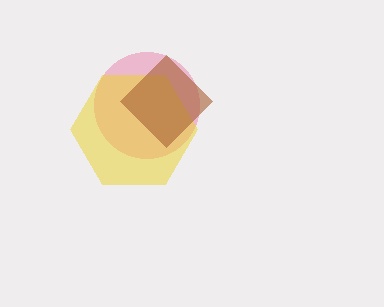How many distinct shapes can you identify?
There are 3 distinct shapes: a pink circle, a yellow hexagon, a brown diamond.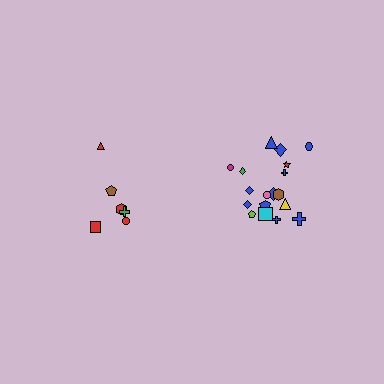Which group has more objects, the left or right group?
The right group.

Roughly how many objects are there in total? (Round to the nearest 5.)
Roughly 25 objects in total.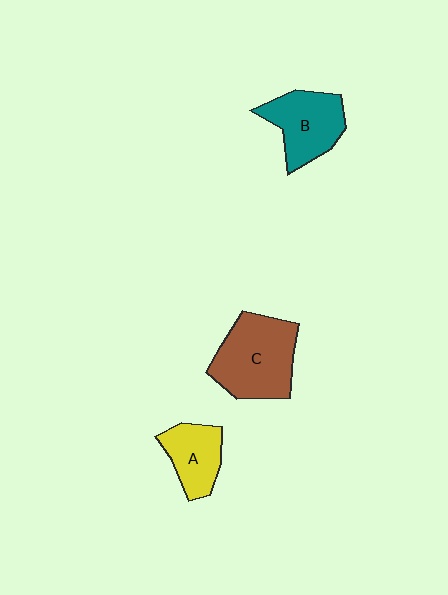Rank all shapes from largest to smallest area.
From largest to smallest: C (brown), B (teal), A (yellow).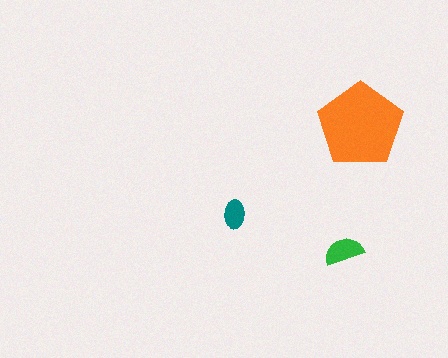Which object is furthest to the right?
The orange pentagon is rightmost.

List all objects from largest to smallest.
The orange pentagon, the green semicircle, the teal ellipse.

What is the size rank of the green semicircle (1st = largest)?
2nd.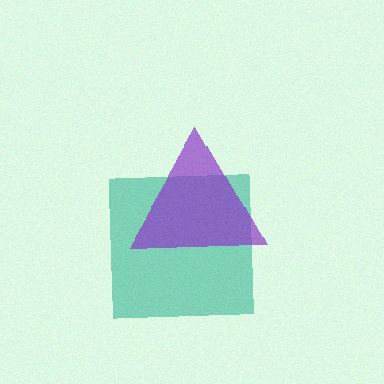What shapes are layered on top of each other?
The layered shapes are: a teal square, a purple triangle.